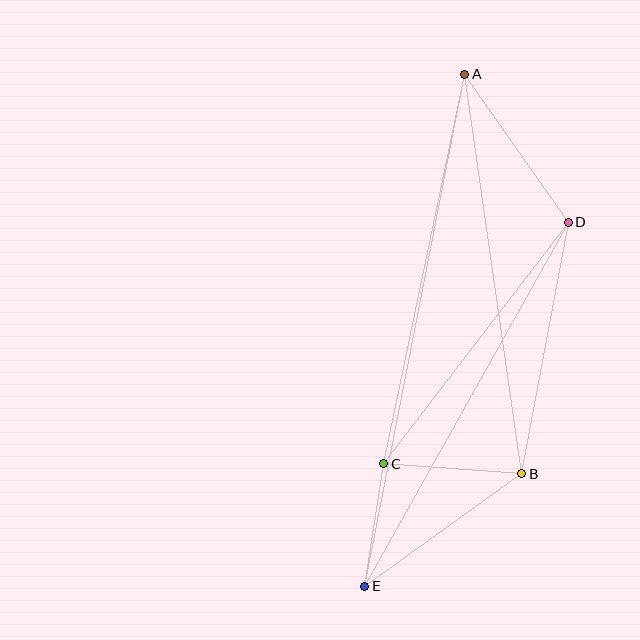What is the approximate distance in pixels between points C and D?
The distance between C and D is approximately 304 pixels.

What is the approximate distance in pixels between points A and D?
The distance between A and D is approximately 181 pixels.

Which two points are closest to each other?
Points C and E are closest to each other.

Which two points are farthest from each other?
Points A and E are farthest from each other.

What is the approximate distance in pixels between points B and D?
The distance between B and D is approximately 256 pixels.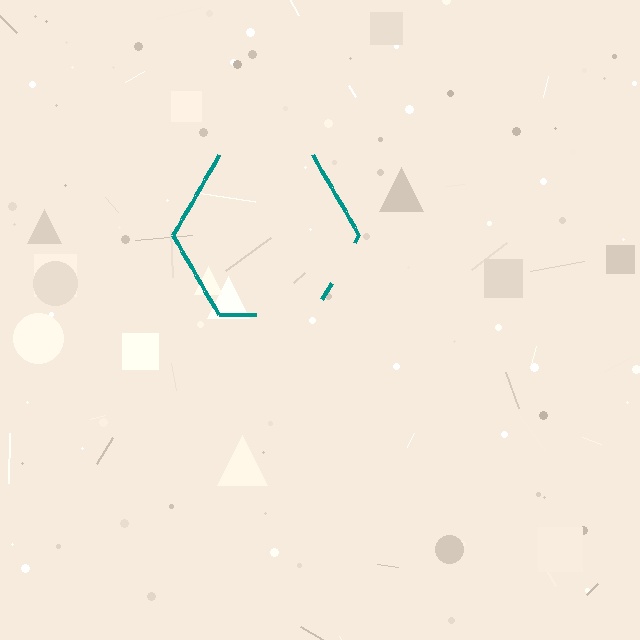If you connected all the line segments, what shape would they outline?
They would outline a hexagon.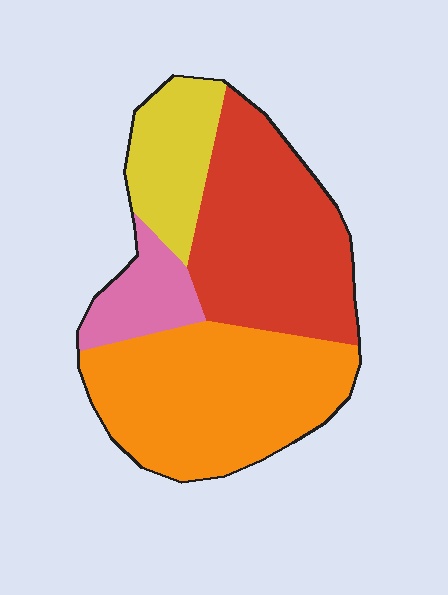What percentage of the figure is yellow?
Yellow takes up about one sixth (1/6) of the figure.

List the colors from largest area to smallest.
From largest to smallest: orange, red, yellow, pink.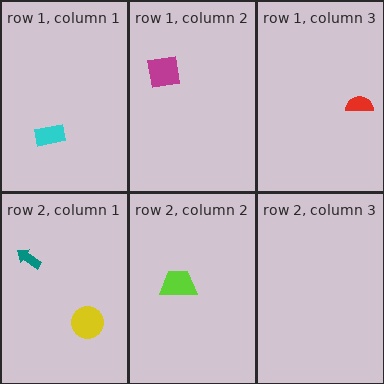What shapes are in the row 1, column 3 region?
The red semicircle.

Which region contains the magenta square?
The row 1, column 2 region.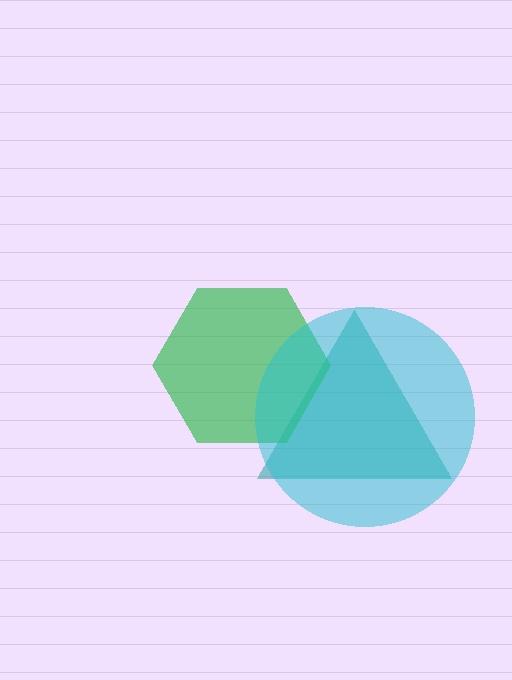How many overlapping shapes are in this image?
There are 3 overlapping shapes in the image.